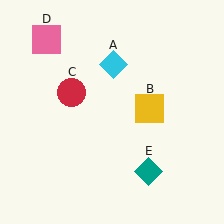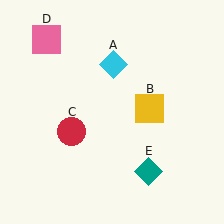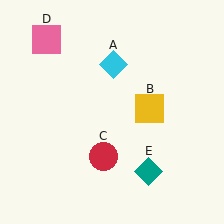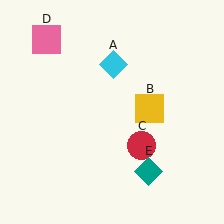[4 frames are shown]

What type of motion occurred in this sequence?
The red circle (object C) rotated counterclockwise around the center of the scene.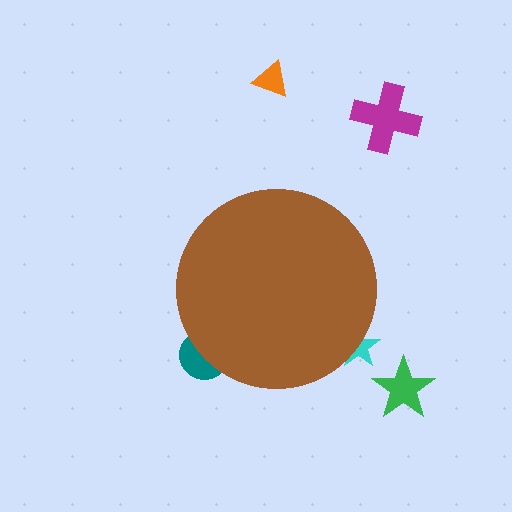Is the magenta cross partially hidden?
No, the magenta cross is fully visible.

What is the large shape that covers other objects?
A brown circle.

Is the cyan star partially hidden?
Yes, the cyan star is partially hidden behind the brown circle.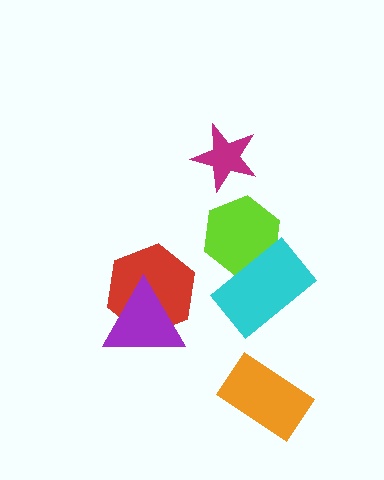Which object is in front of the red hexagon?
The purple triangle is in front of the red hexagon.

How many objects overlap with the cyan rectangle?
1 object overlaps with the cyan rectangle.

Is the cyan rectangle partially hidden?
No, no other shape covers it.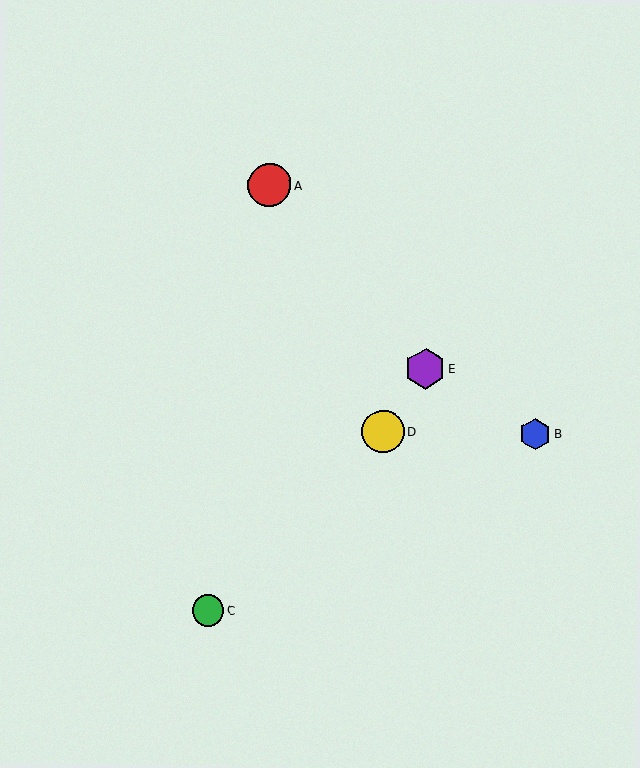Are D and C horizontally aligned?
No, D is at y≈431 and C is at y≈610.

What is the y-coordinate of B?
Object B is at y≈434.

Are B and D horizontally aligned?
Yes, both are at y≈434.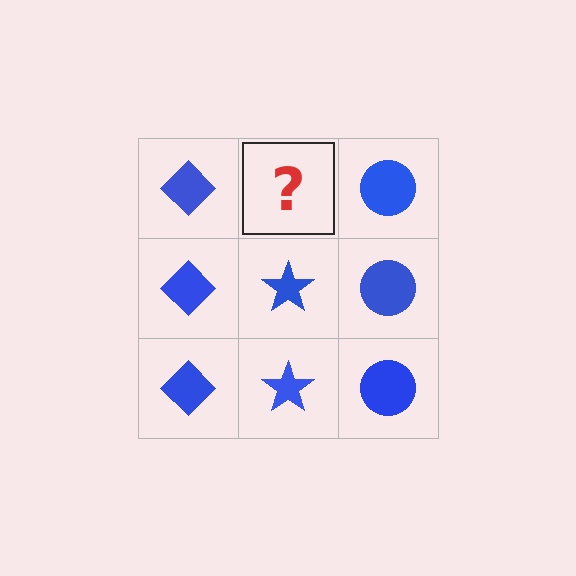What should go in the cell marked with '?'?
The missing cell should contain a blue star.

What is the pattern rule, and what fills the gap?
The rule is that each column has a consistent shape. The gap should be filled with a blue star.